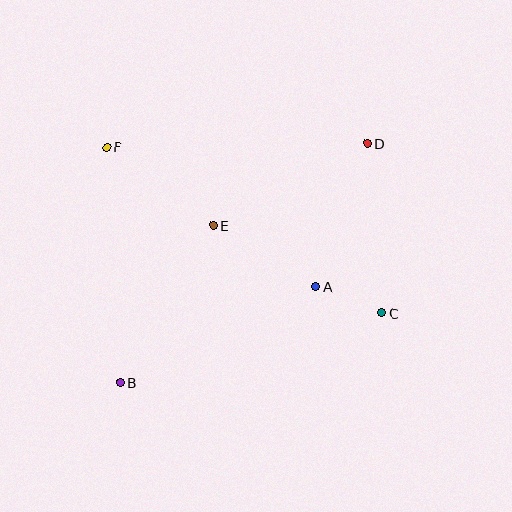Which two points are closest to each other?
Points A and C are closest to each other.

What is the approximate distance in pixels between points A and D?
The distance between A and D is approximately 152 pixels.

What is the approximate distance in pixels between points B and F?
The distance between B and F is approximately 235 pixels.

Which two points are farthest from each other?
Points B and D are farthest from each other.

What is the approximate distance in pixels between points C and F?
The distance between C and F is approximately 321 pixels.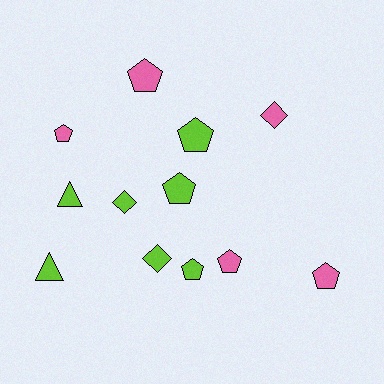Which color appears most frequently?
Lime, with 7 objects.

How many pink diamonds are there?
There is 1 pink diamond.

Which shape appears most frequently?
Pentagon, with 7 objects.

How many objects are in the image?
There are 12 objects.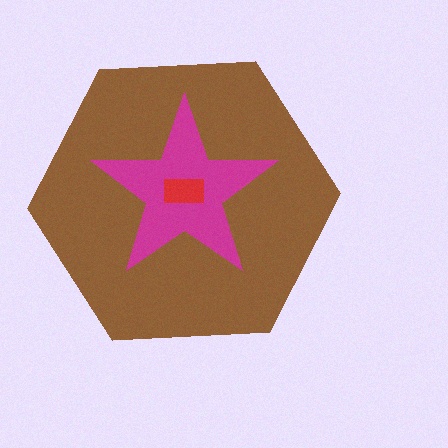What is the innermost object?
The red rectangle.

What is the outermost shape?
The brown hexagon.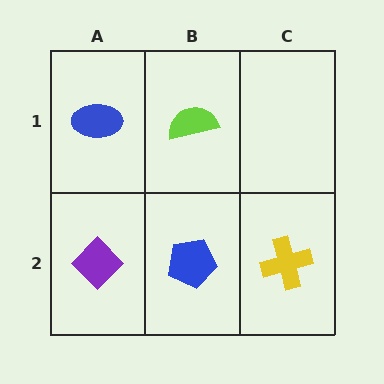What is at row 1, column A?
A blue ellipse.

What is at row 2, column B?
A blue pentagon.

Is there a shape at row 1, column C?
No, that cell is empty.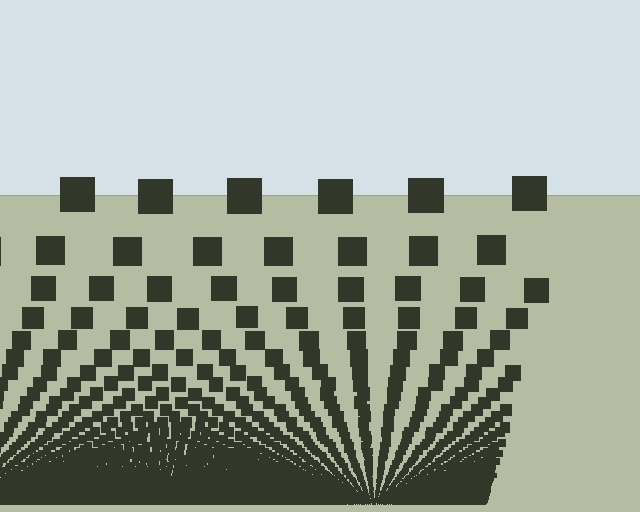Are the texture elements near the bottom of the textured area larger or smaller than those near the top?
Smaller. The gradient is inverted — elements near the bottom are smaller and denser.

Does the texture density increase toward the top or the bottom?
Density increases toward the bottom.